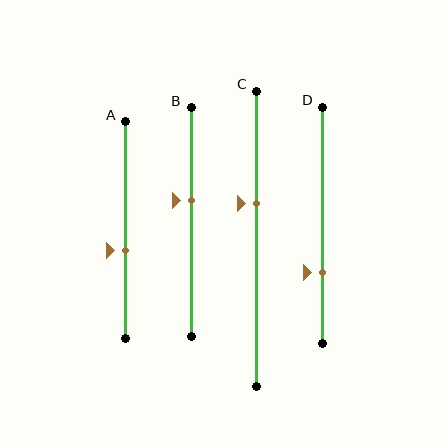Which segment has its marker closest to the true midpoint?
Segment B has its marker closest to the true midpoint.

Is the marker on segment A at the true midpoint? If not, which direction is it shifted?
No, the marker on segment A is shifted downward by about 9% of the segment length.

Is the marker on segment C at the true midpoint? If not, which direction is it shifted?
No, the marker on segment C is shifted upward by about 12% of the segment length.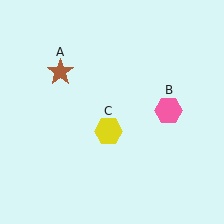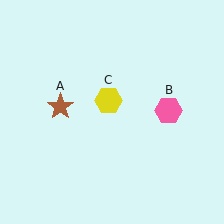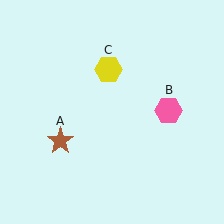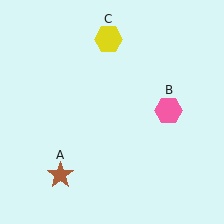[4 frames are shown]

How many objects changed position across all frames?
2 objects changed position: brown star (object A), yellow hexagon (object C).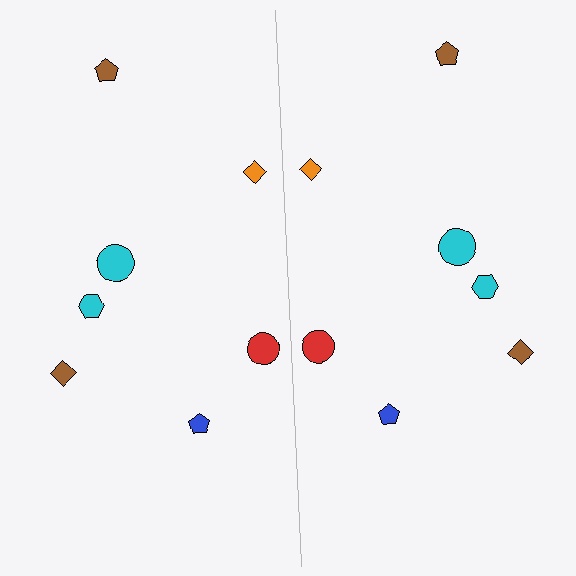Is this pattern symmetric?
Yes, this pattern has bilateral (reflection) symmetry.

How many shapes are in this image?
There are 14 shapes in this image.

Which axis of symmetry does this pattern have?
The pattern has a vertical axis of symmetry running through the center of the image.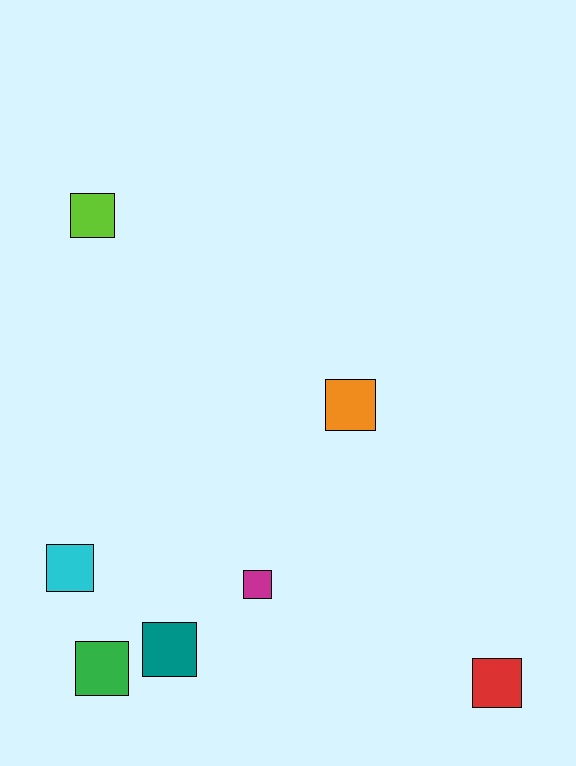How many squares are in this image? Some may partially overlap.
There are 7 squares.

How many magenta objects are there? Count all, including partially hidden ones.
There is 1 magenta object.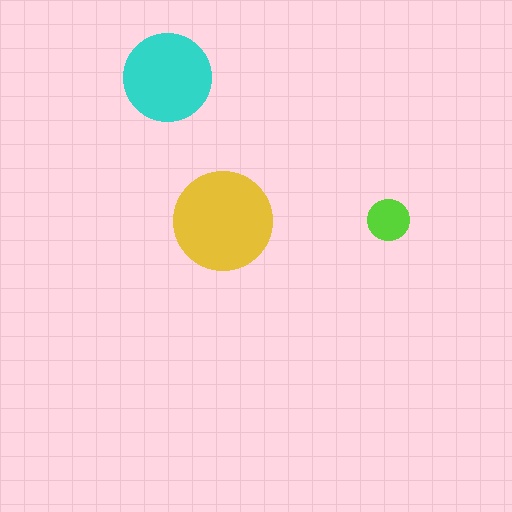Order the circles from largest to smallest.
the yellow one, the cyan one, the lime one.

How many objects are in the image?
There are 3 objects in the image.